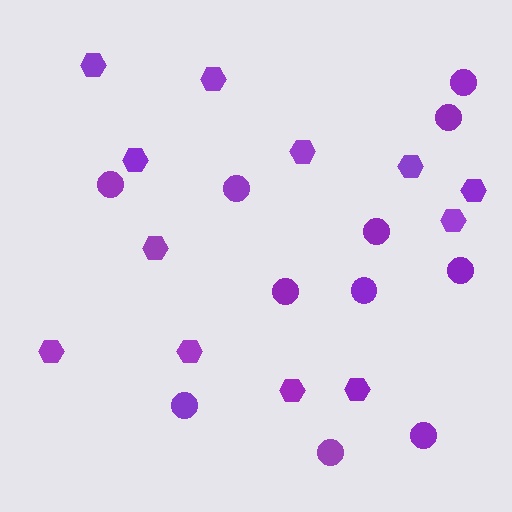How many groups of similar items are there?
There are 2 groups: one group of circles (11) and one group of hexagons (12).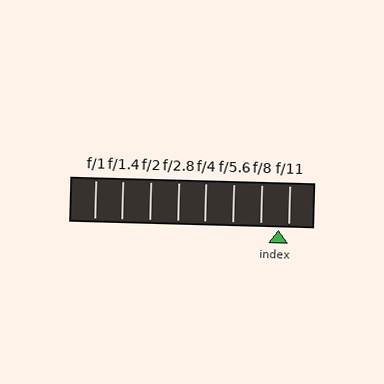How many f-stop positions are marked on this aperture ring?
There are 8 f-stop positions marked.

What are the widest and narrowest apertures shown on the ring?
The widest aperture shown is f/1 and the narrowest is f/11.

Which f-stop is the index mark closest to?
The index mark is closest to f/11.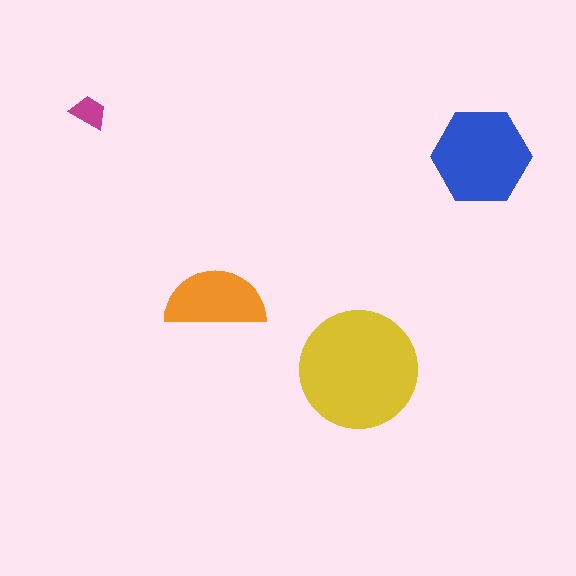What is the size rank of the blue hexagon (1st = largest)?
2nd.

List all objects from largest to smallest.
The yellow circle, the blue hexagon, the orange semicircle, the magenta trapezoid.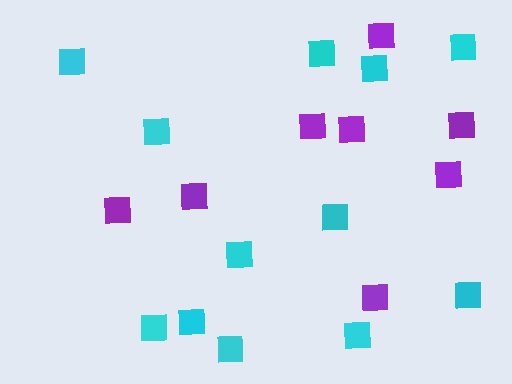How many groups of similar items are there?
There are 2 groups: one group of purple squares (8) and one group of cyan squares (12).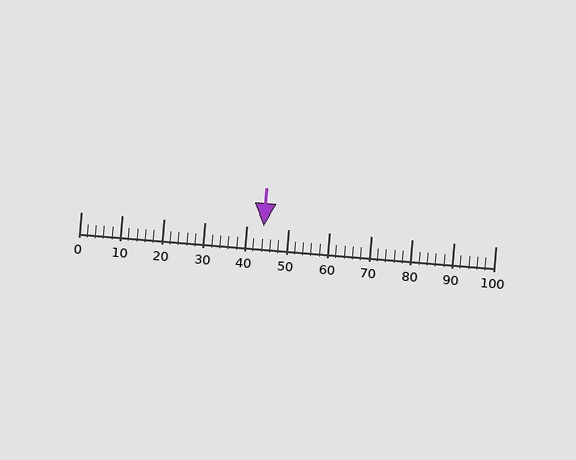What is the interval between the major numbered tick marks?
The major tick marks are spaced 10 units apart.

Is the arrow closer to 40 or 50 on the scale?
The arrow is closer to 40.